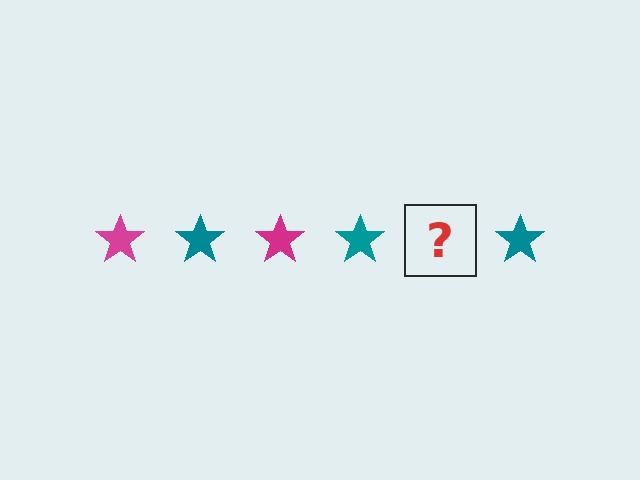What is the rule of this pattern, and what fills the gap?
The rule is that the pattern cycles through magenta, teal stars. The gap should be filled with a magenta star.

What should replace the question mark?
The question mark should be replaced with a magenta star.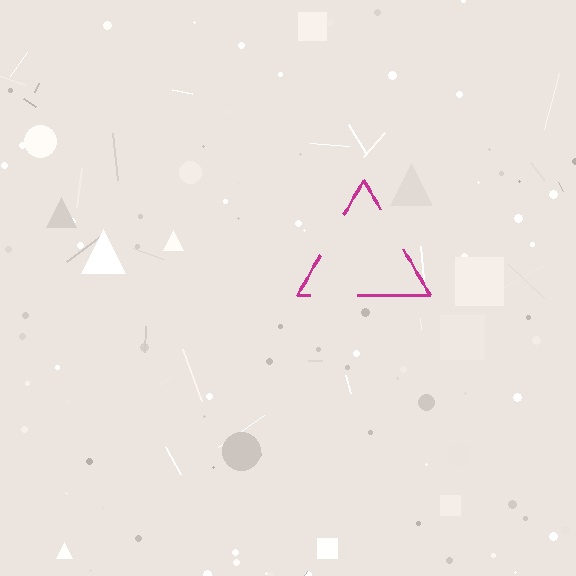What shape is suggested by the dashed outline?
The dashed outline suggests a triangle.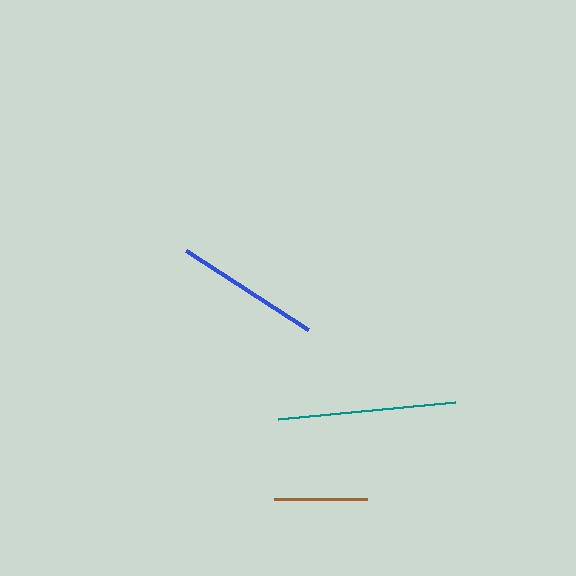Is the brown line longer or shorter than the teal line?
The teal line is longer than the brown line.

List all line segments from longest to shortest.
From longest to shortest: teal, blue, brown.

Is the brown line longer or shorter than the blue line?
The blue line is longer than the brown line.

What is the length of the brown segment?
The brown segment is approximately 93 pixels long.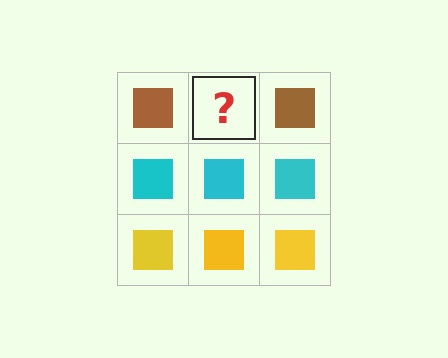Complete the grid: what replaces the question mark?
The question mark should be replaced with a brown square.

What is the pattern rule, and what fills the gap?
The rule is that each row has a consistent color. The gap should be filled with a brown square.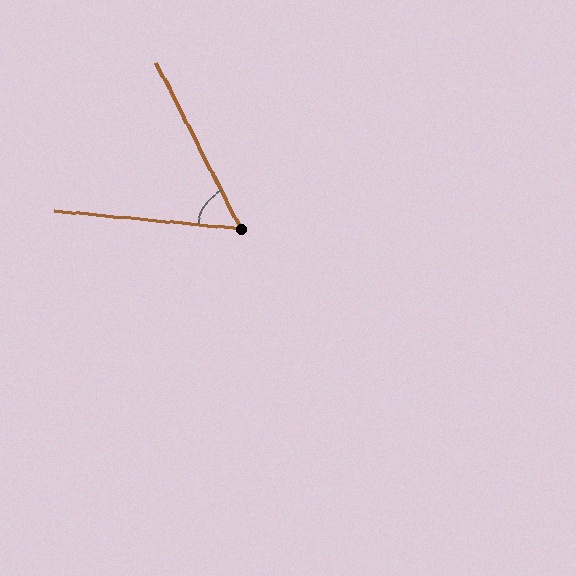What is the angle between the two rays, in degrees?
Approximately 58 degrees.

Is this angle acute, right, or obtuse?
It is acute.